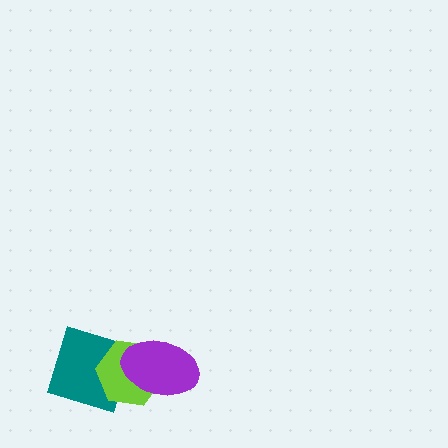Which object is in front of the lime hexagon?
The purple ellipse is in front of the lime hexagon.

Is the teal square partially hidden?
Yes, it is partially covered by another shape.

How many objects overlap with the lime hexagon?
2 objects overlap with the lime hexagon.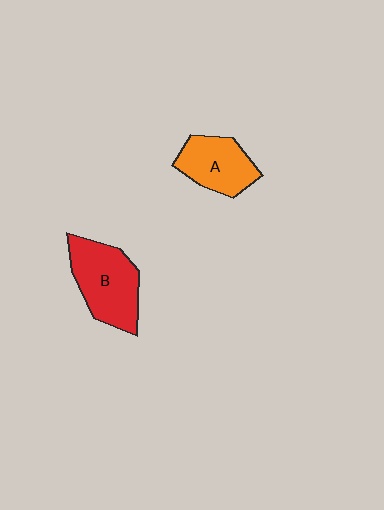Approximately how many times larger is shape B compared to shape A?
Approximately 1.3 times.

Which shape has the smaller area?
Shape A (orange).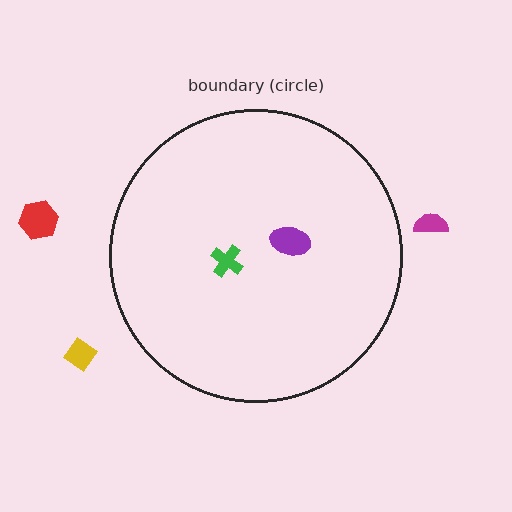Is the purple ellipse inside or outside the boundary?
Inside.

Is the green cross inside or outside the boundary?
Inside.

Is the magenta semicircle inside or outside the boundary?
Outside.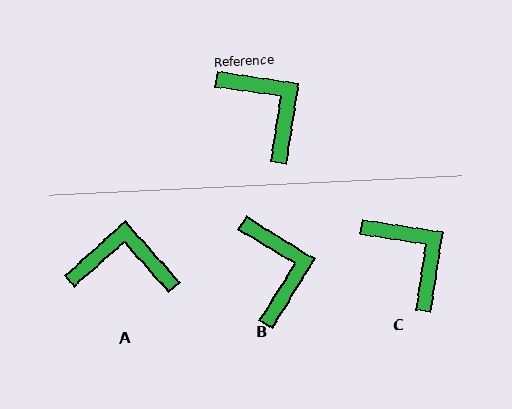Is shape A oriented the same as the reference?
No, it is off by about 50 degrees.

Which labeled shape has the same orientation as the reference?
C.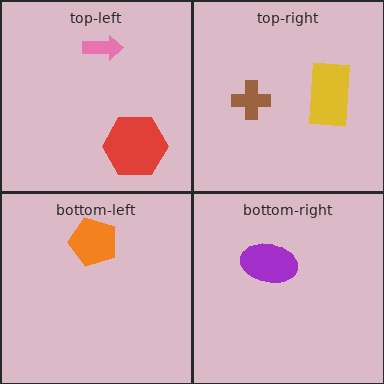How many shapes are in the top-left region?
2.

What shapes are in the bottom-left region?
The orange pentagon.